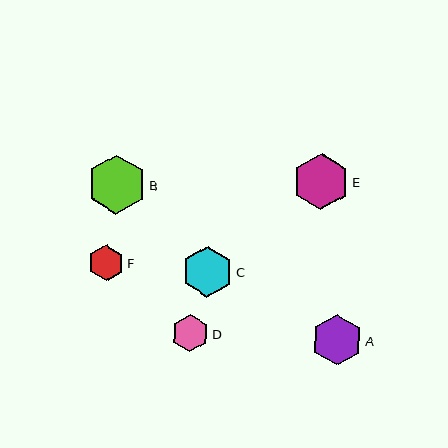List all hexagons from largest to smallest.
From largest to smallest: B, E, C, A, D, F.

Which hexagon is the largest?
Hexagon B is the largest with a size of approximately 59 pixels.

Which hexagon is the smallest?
Hexagon F is the smallest with a size of approximately 36 pixels.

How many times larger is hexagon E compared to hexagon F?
Hexagon E is approximately 1.5 times the size of hexagon F.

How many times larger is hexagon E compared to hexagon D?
Hexagon E is approximately 1.5 times the size of hexagon D.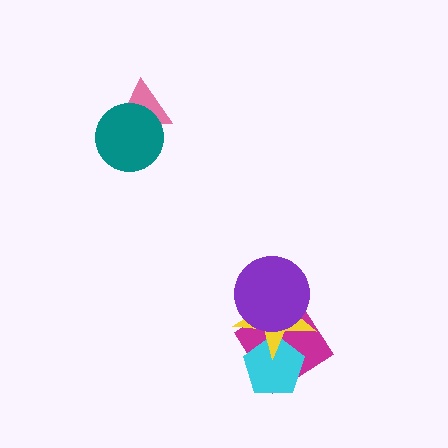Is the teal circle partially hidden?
No, no other shape covers it.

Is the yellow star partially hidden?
Yes, it is partially covered by another shape.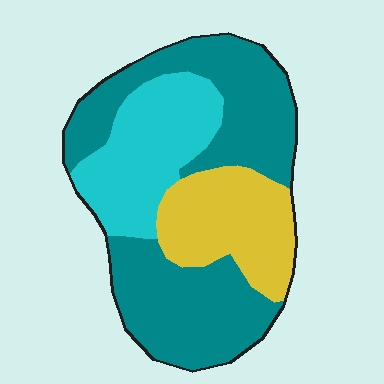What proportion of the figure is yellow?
Yellow covers about 20% of the figure.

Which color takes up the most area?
Teal, at roughly 55%.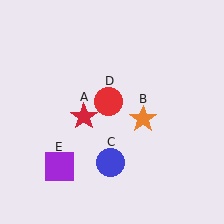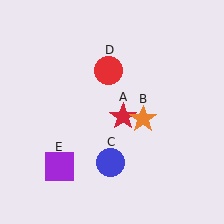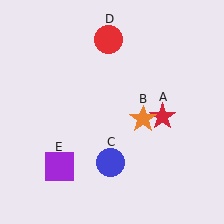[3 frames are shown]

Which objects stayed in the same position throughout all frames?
Orange star (object B) and blue circle (object C) and purple square (object E) remained stationary.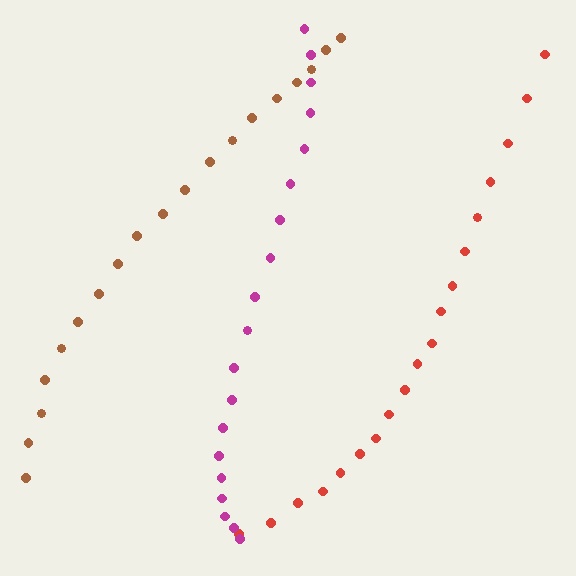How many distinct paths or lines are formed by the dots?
There are 3 distinct paths.